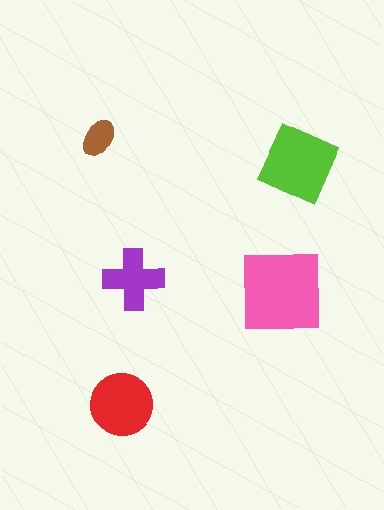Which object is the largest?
The pink square.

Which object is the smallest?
The brown ellipse.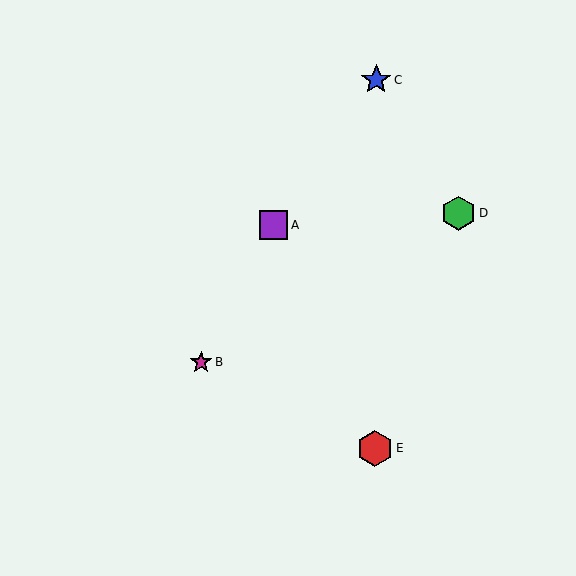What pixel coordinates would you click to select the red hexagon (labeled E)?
Click at (375, 448) to select the red hexagon E.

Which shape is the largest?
The red hexagon (labeled E) is the largest.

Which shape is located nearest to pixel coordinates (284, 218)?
The purple square (labeled A) at (274, 225) is nearest to that location.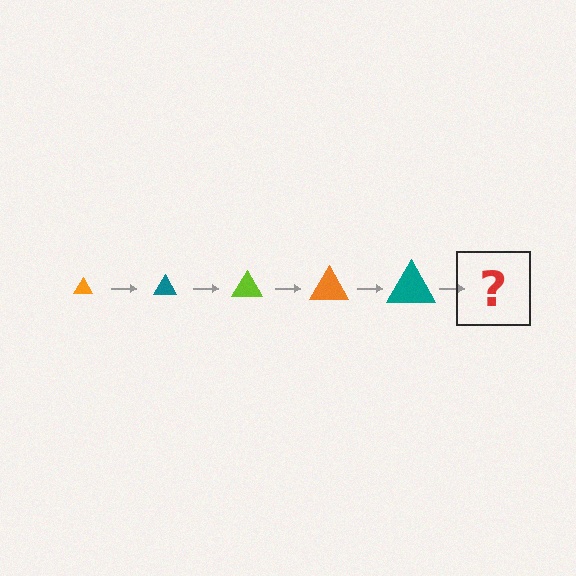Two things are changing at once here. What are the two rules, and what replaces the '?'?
The two rules are that the triangle grows larger each step and the color cycles through orange, teal, and lime. The '?' should be a lime triangle, larger than the previous one.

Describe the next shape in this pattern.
It should be a lime triangle, larger than the previous one.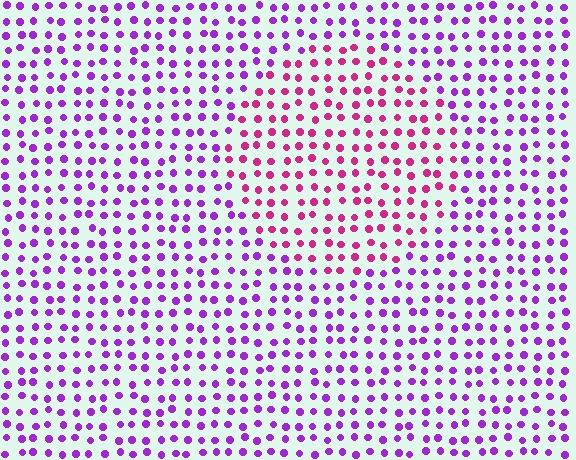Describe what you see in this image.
The image is filled with small purple elements in a uniform arrangement. A circle-shaped region is visible where the elements are tinted to a slightly different hue, forming a subtle color boundary.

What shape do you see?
I see a circle.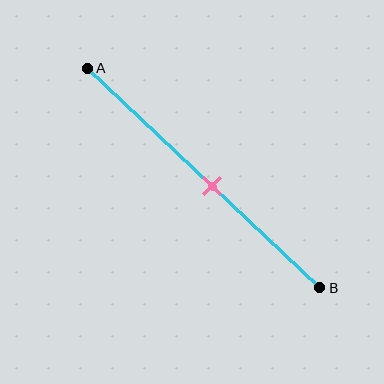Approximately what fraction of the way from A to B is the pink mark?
The pink mark is approximately 55% of the way from A to B.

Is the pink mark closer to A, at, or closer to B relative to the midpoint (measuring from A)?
The pink mark is closer to point B than the midpoint of segment AB.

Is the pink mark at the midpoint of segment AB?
No, the mark is at about 55% from A, not at the 50% midpoint.